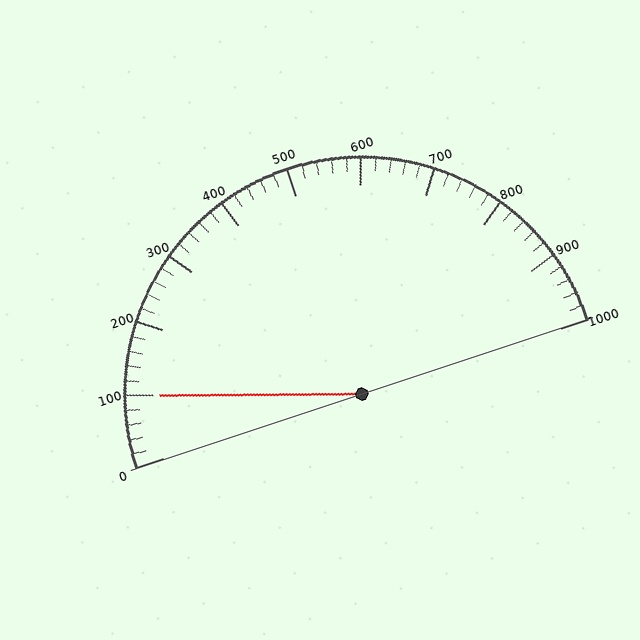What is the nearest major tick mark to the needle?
The nearest major tick mark is 100.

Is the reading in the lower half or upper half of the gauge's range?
The reading is in the lower half of the range (0 to 1000).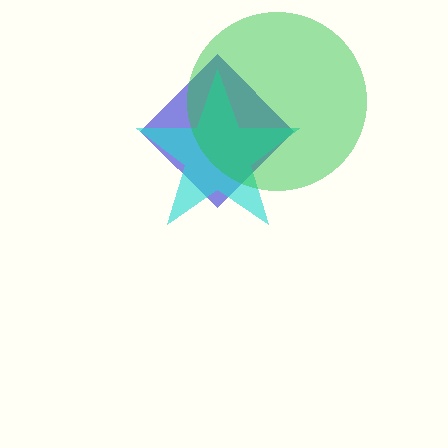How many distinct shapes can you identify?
There are 3 distinct shapes: a blue diamond, a cyan star, a green circle.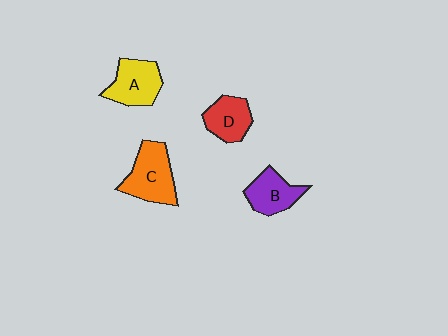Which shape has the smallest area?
Shape D (red).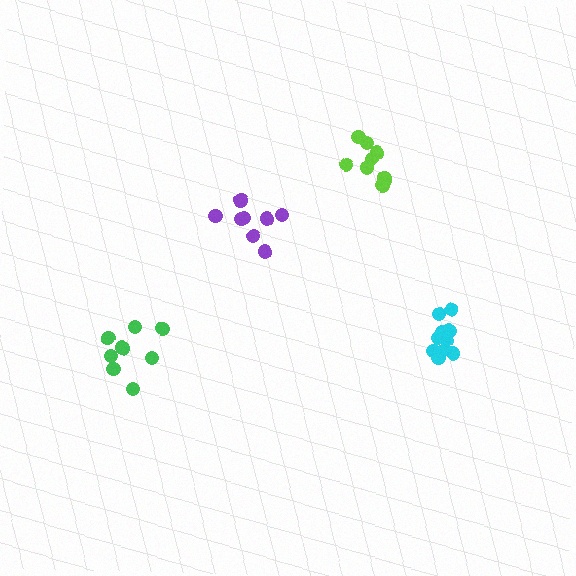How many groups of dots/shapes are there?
There are 4 groups.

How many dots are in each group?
Group 1: 8 dots, Group 2: 8 dots, Group 3: 10 dots, Group 4: 9 dots (35 total).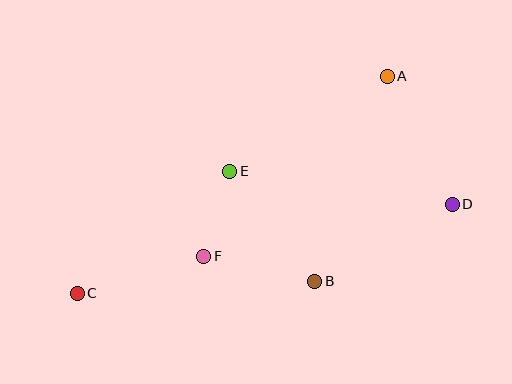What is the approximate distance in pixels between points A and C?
The distance between A and C is approximately 379 pixels.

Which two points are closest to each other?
Points E and F are closest to each other.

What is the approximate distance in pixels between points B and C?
The distance between B and C is approximately 238 pixels.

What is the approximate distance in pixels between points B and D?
The distance between B and D is approximately 158 pixels.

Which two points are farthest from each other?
Points C and D are farthest from each other.